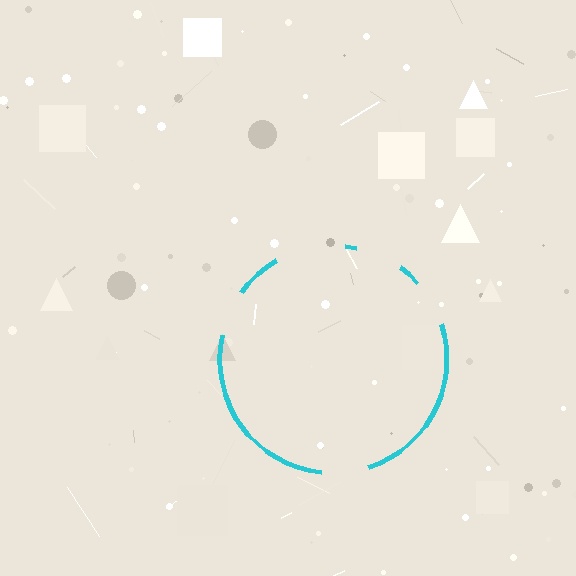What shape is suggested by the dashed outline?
The dashed outline suggests a circle.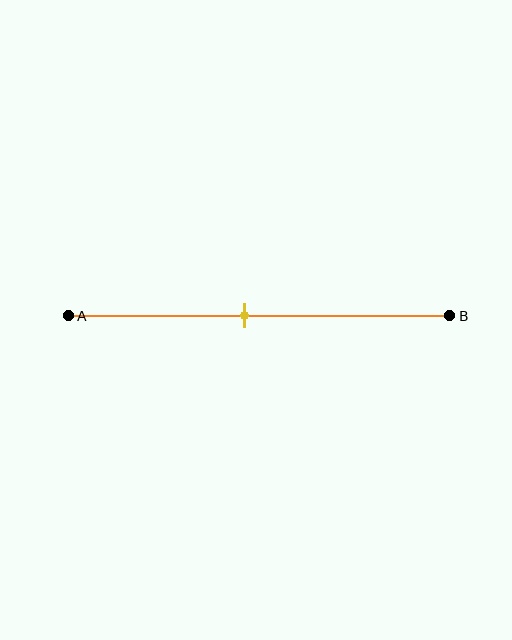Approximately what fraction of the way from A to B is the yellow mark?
The yellow mark is approximately 45% of the way from A to B.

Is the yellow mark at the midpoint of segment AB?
No, the mark is at about 45% from A, not at the 50% midpoint.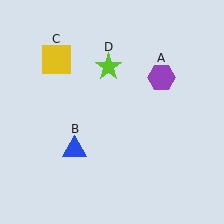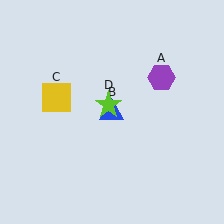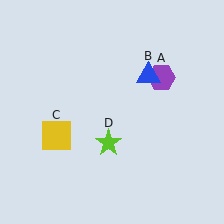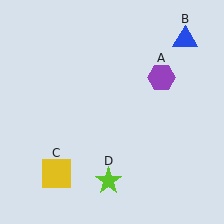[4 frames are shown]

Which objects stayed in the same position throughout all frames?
Purple hexagon (object A) remained stationary.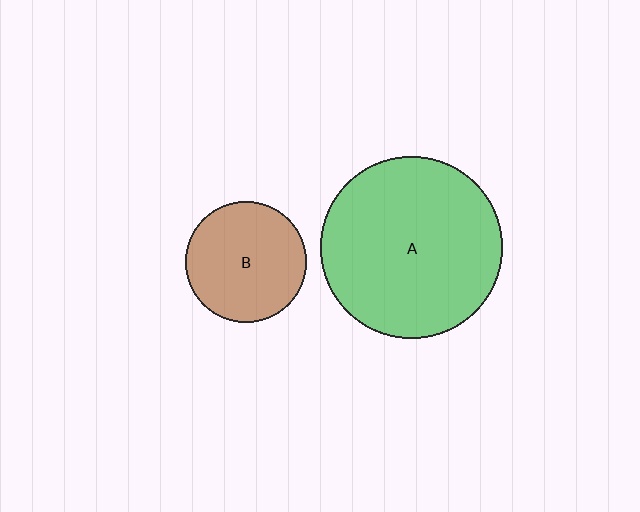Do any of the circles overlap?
No, none of the circles overlap.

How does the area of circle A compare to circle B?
Approximately 2.3 times.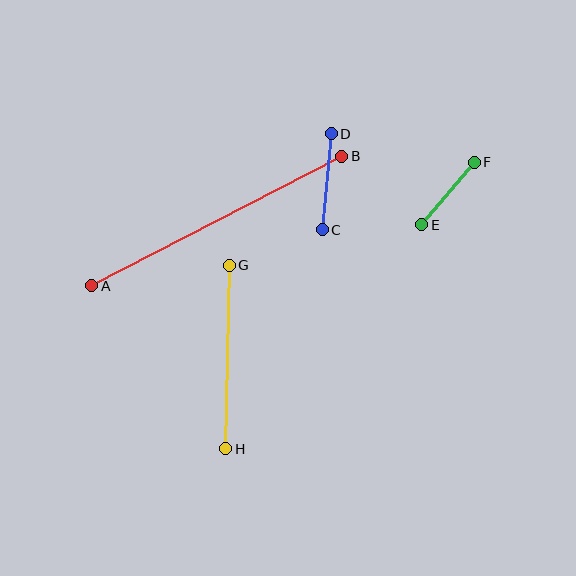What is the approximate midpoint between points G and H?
The midpoint is at approximately (228, 357) pixels.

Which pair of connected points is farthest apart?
Points A and B are farthest apart.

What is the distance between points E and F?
The distance is approximately 82 pixels.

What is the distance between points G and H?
The distance is approximately 183 pixels.